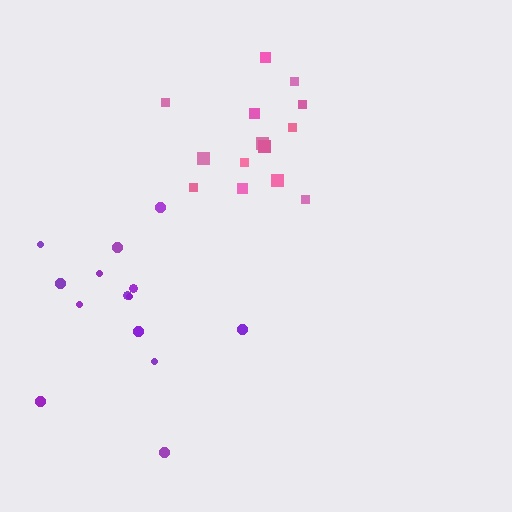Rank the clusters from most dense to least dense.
pink, purple.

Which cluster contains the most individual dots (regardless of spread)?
Pink (14).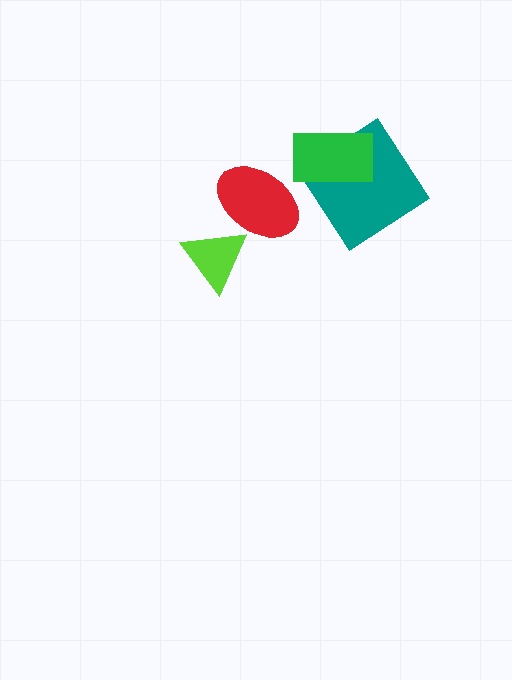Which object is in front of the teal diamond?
The green rectangle is in front of the teal diamond.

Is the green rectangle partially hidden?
No, no other shape covers it.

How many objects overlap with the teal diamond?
1 object overlaps with the teal diamond.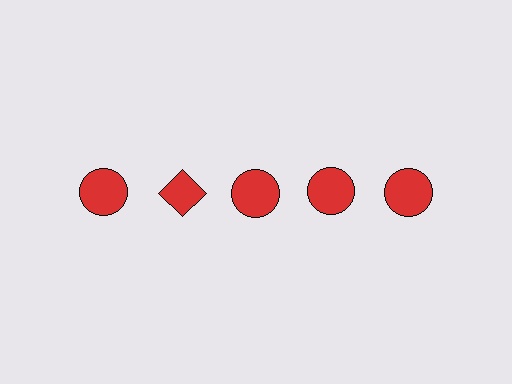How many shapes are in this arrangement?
There are 5 shapes arranged in a grid pattern.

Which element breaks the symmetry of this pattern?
The red diamond in the top row, second from left column breaks the symmetry. All other shapes are red circles.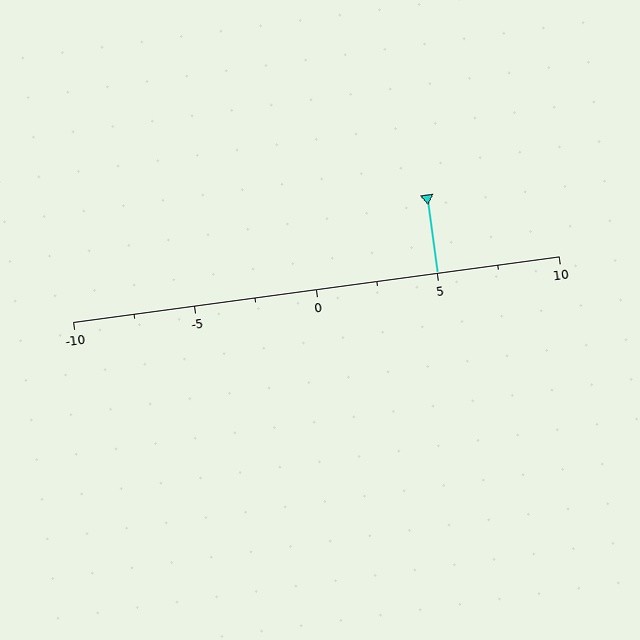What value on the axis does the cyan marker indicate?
The marker indicates approximately 5.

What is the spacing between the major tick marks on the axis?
The major ticks are spaced 5 apart.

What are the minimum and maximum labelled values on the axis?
The axis runs from -10 to 10.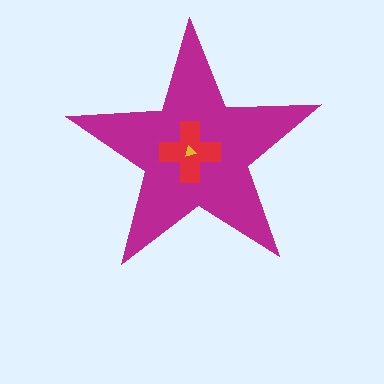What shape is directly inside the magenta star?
The red cross.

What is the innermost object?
The yellow triangle.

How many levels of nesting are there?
3.